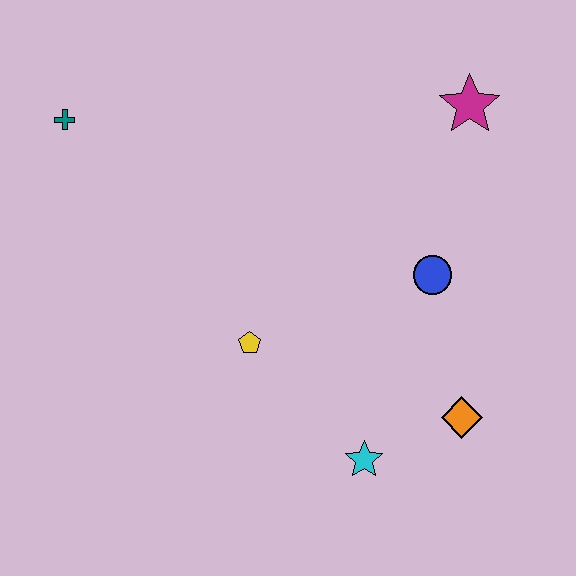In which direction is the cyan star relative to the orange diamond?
The cyan star is to the left of the orange diamond.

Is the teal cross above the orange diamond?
Yes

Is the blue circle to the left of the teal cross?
No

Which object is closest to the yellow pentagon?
The cyan star is closest to the yellow pentagon.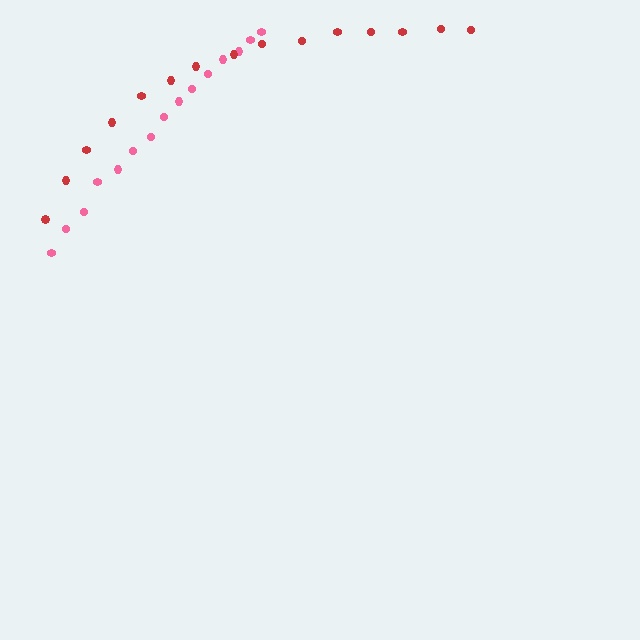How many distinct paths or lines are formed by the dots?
There are 2 distinct paths.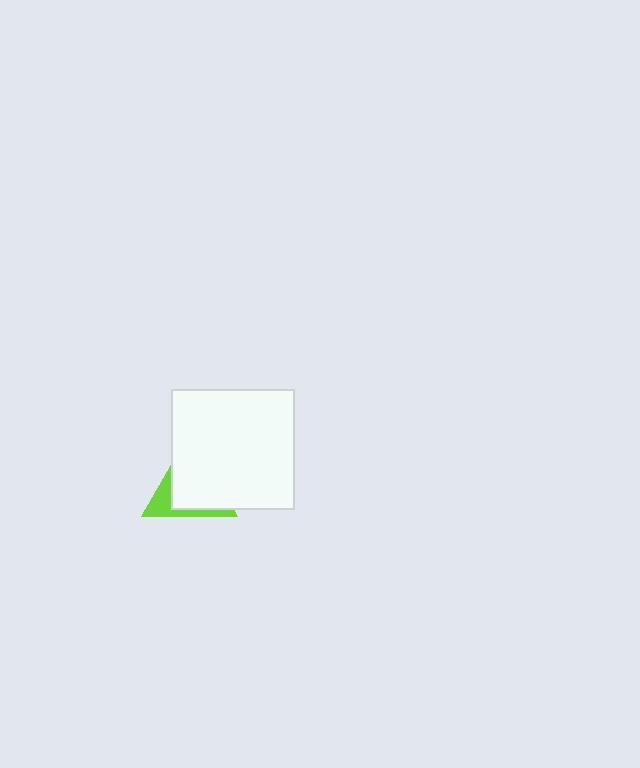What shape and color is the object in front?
The object in front is a white rectangle.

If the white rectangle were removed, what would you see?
You would see the complete lime triangle.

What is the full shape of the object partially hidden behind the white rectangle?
The partially hidden object is a lime triangle.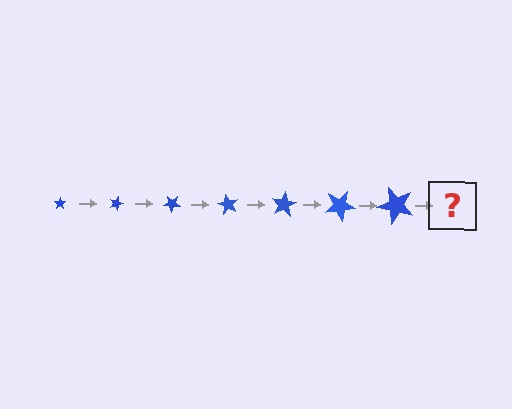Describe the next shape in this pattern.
It should be a star, larger than the previous one and rotated 140 degrees from the start.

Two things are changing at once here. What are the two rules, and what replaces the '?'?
The two rules are that the star grows larger each step and it rotates 20 degrees each step. The '?' should be a star, larger than the previous one and rotated 140 degrees from the start.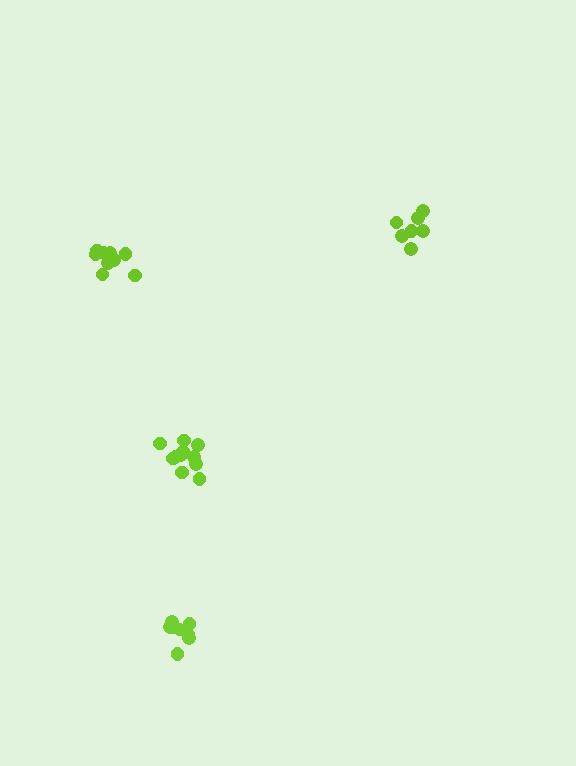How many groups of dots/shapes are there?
There are 4 groups.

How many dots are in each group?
Group 1: 11 dots, Group 2: 11 dots, Group 3: 7 dots, Group 4: 8 dots (37 total).